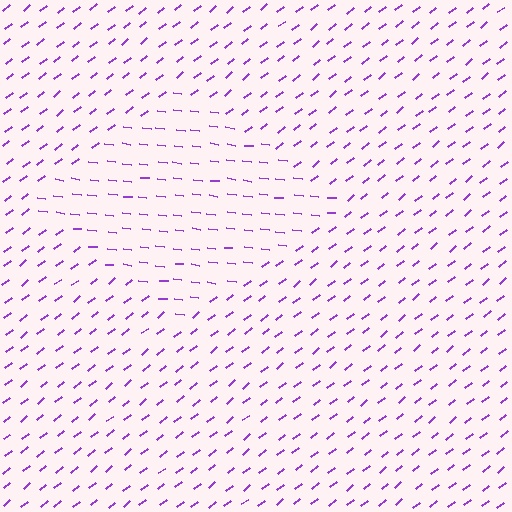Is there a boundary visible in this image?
Yes, there is a texture boundary formed by a change in line orientation.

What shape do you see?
I see a diamond.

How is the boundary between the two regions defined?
The boundary is defined purely by a change in line orientation (approximately 45 degrees difference). All lines are the same color and thickness.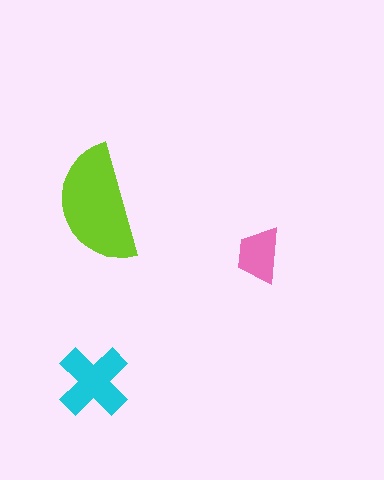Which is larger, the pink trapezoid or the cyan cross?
The cyan cross.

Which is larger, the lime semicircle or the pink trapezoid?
The lime semicircle.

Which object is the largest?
The lime semicircle.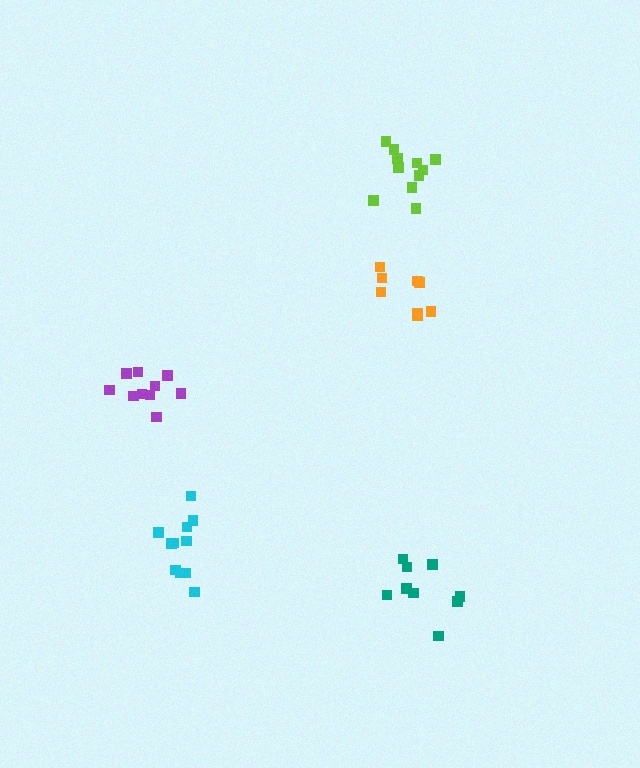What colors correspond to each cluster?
The clusters are colored: teal, orange, cyan, purple, lime.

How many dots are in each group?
Group 1: 9 dots, Group 2: 8 dots, Group 3: 11 dots, Group 4: 10 dots, Group 5: 11 dots (49 total).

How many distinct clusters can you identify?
There are 5 distinct clusters.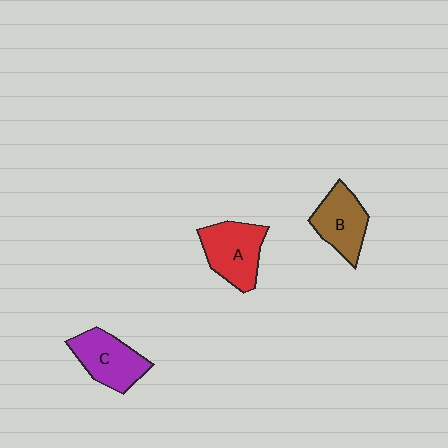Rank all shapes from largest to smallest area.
From largest to smallest: A (red), C (purple), B (brown).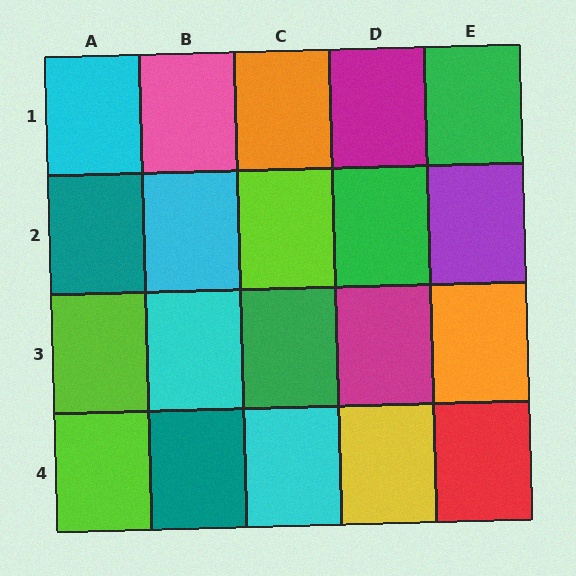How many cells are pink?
1 cell is pink.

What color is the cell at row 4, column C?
Cyan.